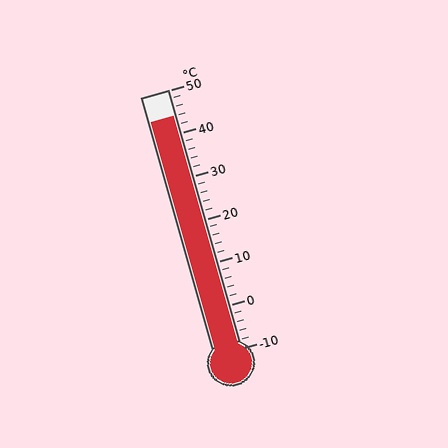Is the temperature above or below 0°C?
The temperature is above 0°C.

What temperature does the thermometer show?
The thermometer shows approximately 44°C.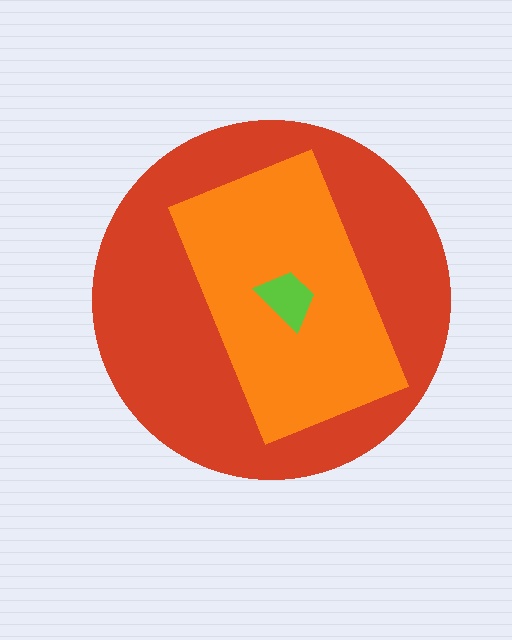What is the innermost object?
The lime trapezoid.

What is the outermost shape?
The red circle.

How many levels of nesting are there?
3.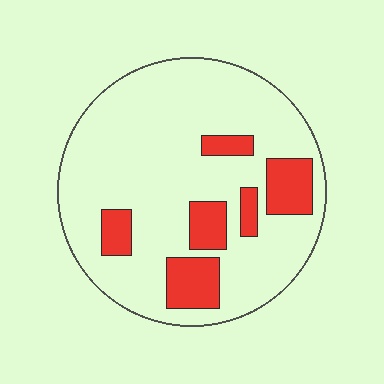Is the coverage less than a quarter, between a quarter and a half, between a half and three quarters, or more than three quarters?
Less than a quarter.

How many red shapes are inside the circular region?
6.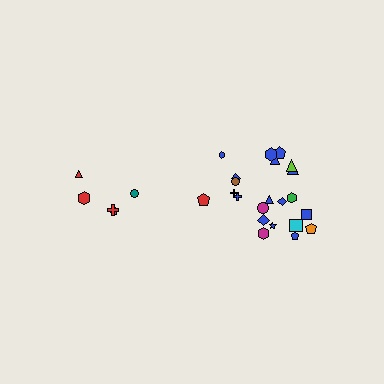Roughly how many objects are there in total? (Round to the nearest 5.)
Roughly 25 objects in total.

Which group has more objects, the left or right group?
The right group.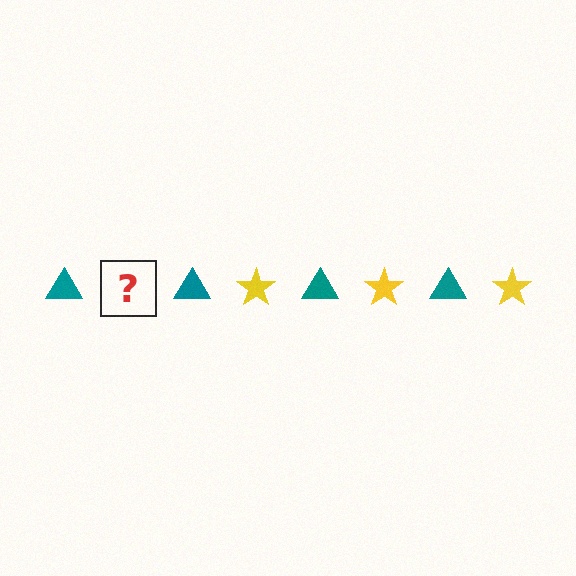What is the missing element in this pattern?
The missing element is a yellow star.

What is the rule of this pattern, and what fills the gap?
The rule is that the pattern alternates between teal triangle and yellow star. The gap should be filled with a yellow star.